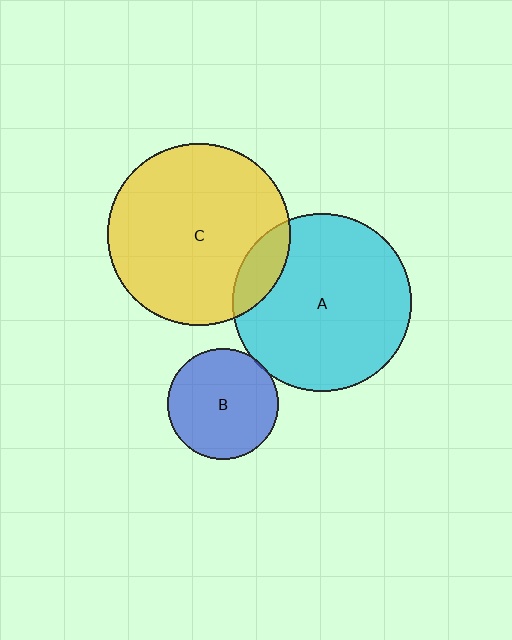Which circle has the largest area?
Circle C (yellow).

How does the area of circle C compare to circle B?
Approximately 2.7 times.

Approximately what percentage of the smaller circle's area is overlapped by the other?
Approximately 10%.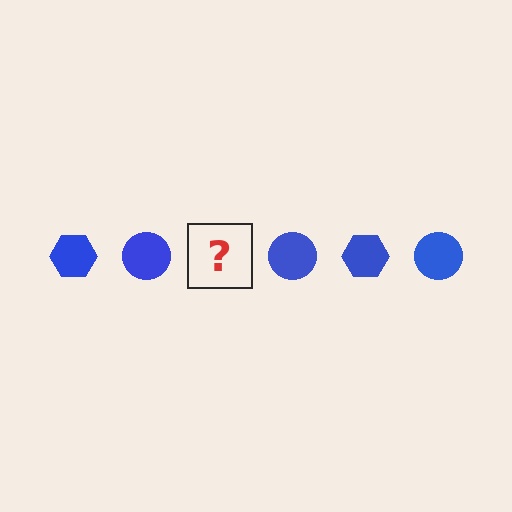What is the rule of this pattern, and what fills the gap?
The rule is that the pattern cycles through hexagon, circle shapes in blue. The gap should be filled with a blue hexagon.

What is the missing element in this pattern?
The missing element is a blue hexagon.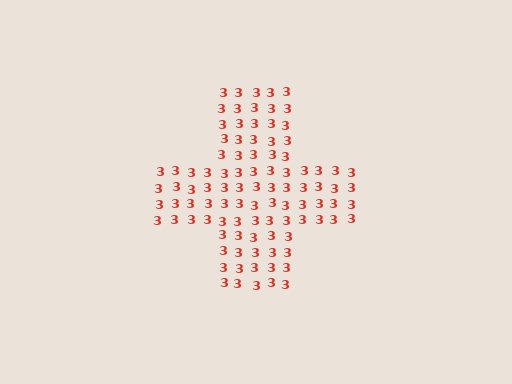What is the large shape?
The large shape is a cross.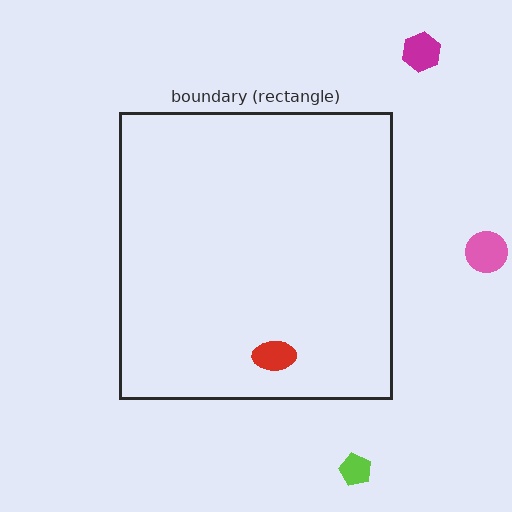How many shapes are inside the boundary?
1 inside, 3 outside.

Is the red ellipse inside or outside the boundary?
Inside.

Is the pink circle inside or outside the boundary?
Outside.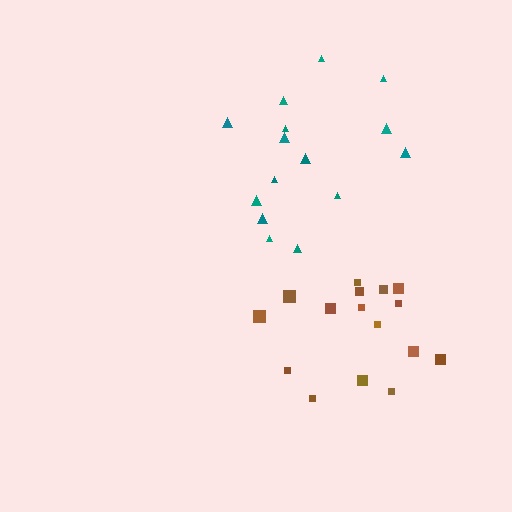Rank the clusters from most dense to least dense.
brown, teal.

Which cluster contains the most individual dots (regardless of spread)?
Brown (16).